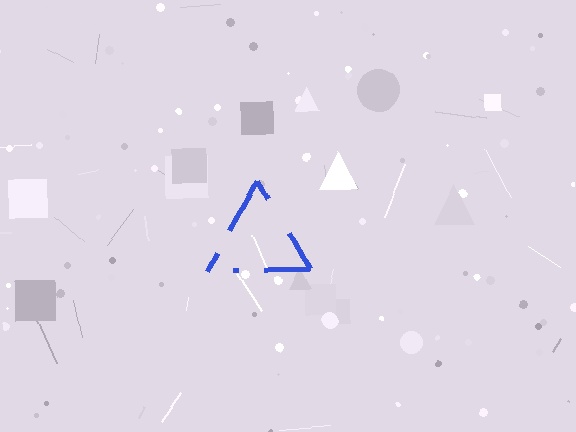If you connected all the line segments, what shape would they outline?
They would outline a triangle.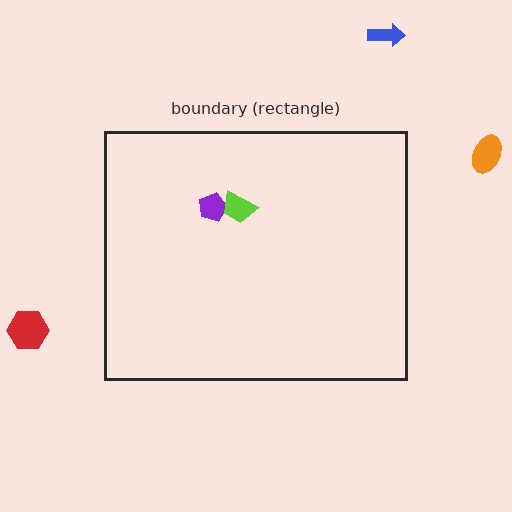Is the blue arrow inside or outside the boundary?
Outside.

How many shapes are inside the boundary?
2 inside, 3 outside.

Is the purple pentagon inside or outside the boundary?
Inside.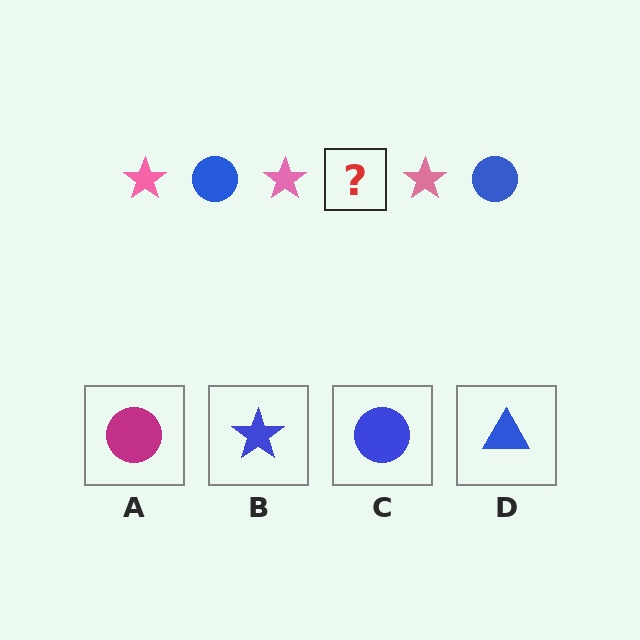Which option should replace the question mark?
Option C.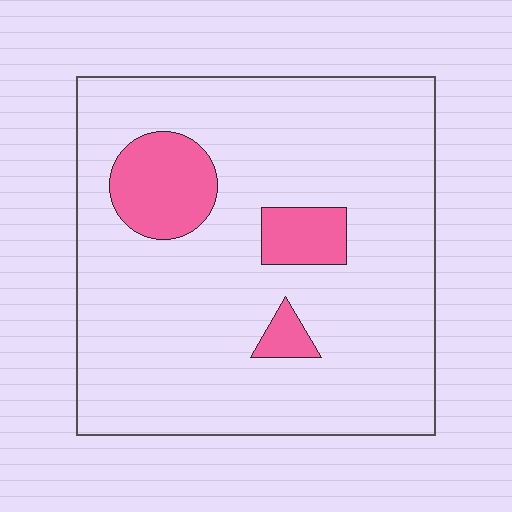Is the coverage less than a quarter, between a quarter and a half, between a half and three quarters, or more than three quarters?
Less than a quarter.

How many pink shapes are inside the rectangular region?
3.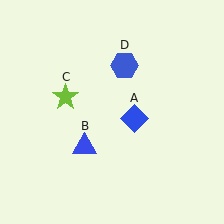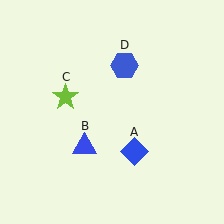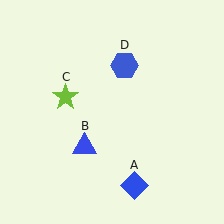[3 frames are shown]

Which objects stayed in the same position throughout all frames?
Blue triangle (object B) and lime star (object C) and blue hexagon (object D) remained stationary.